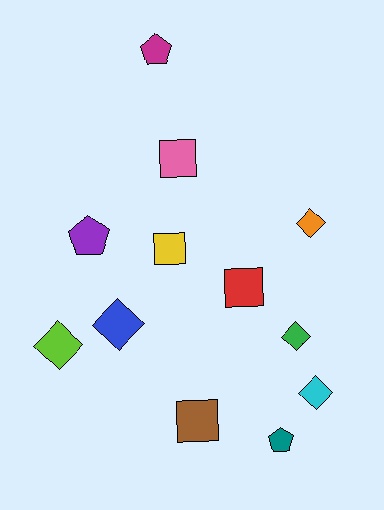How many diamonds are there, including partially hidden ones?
There are 5 diamonds.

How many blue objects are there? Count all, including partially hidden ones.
There is 1 blue object.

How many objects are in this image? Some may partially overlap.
There are 12 objects.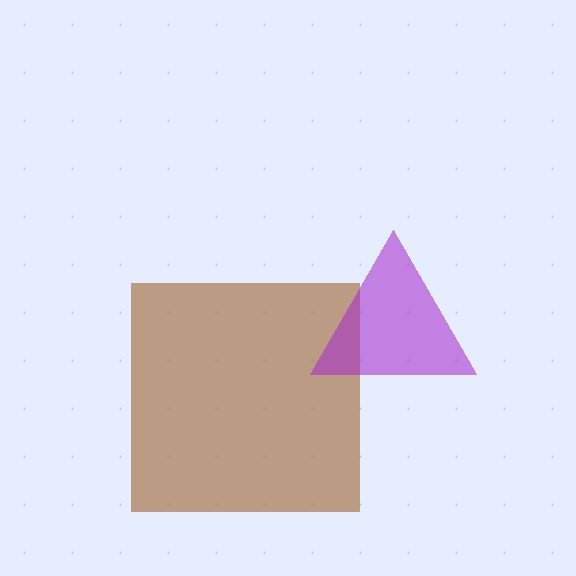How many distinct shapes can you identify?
There are 2 distinct shapes: a brown square, a purple triangle.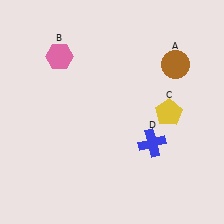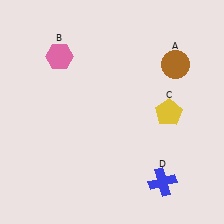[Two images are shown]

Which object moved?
The blue cross (D) moved down.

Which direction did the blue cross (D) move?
The blue cross (D) moved down.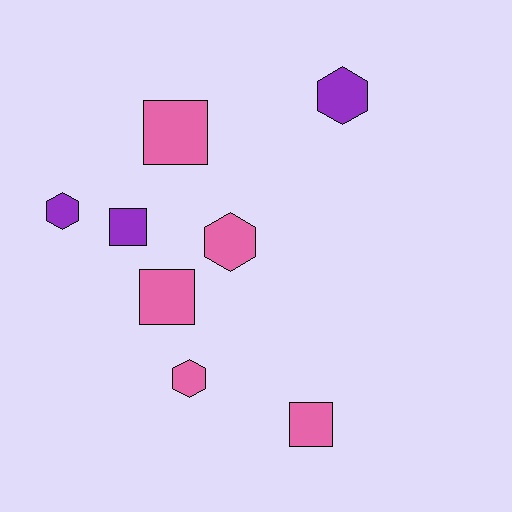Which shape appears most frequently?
Square, with 4 objects.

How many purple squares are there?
There is 1 purple square.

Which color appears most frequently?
Pink, with 5 objects.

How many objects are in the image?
There are 8 objects.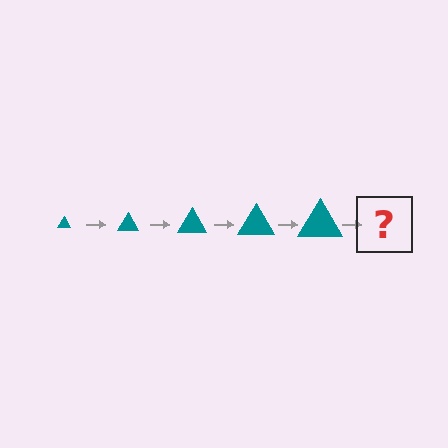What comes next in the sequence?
The next element should be a teal triangle, larger than the previous one.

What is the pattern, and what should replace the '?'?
The pattern is that the triangle gets progressively larger each step. The '?' should be a teal triangle, larger than the previous one.